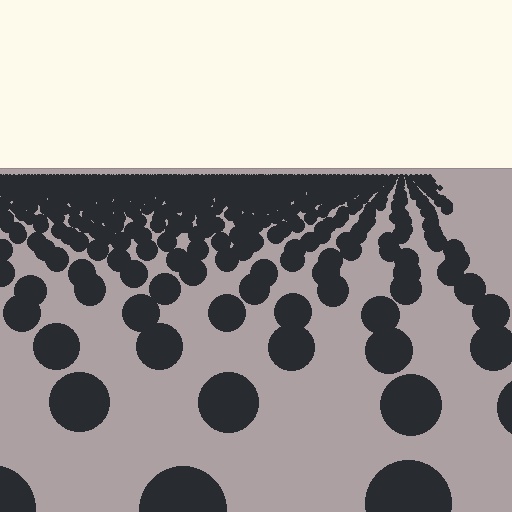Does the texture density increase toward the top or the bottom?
Density increases toward the top.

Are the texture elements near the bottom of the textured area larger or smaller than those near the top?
Larger. Near the bottom, elements are closer to the viewer and appear at a bigger on-screen size.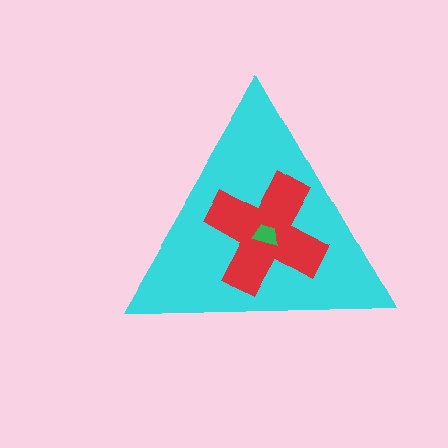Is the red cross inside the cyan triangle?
Yes.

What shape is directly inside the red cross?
The green trapezoid.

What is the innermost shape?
The green trapezoid.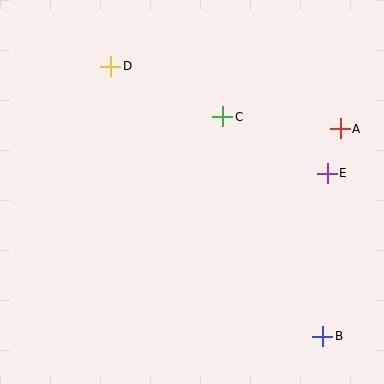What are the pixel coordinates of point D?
Point D is at (111, 66).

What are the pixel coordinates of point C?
Point C is at (223, 117).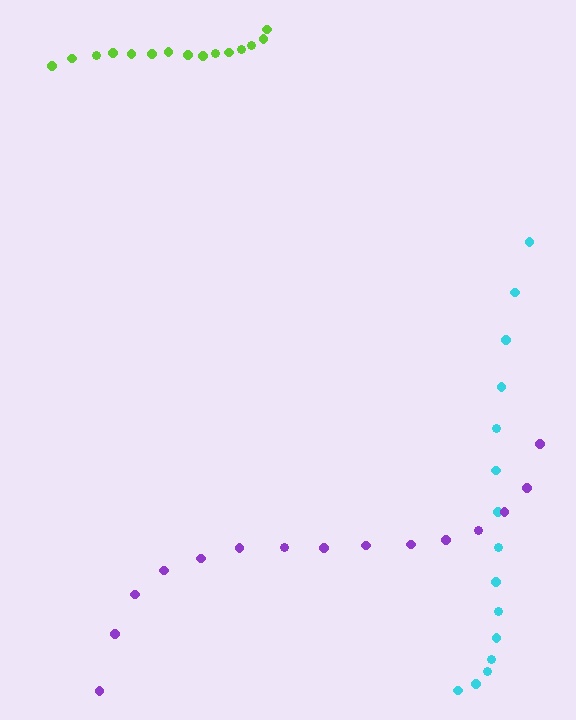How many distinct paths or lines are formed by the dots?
There are 3 distinct paths.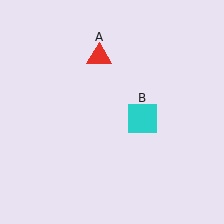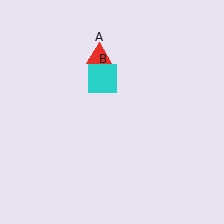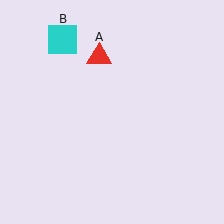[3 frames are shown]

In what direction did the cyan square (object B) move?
The cyan square (object B) moved up and to the left.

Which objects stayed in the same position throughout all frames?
Red triangle (object A) remained stationary.